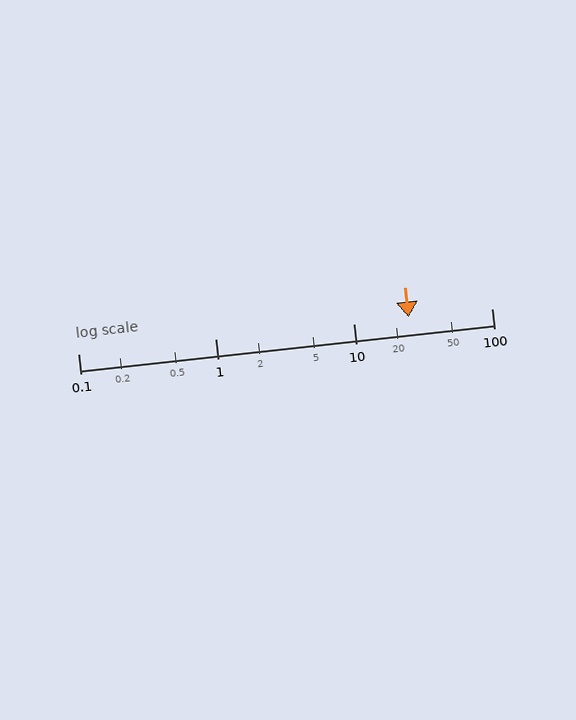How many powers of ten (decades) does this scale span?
The scale spans 3 decades, from 0.1 to 100.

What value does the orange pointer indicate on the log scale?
The pointer indicates approximately 25.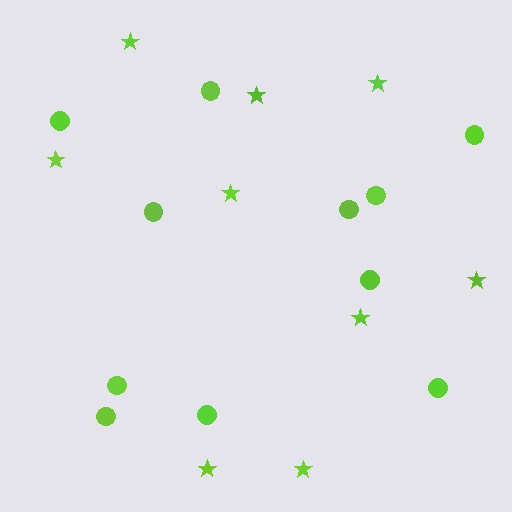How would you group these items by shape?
There are 2 groups: one group of circles (11) and one group of stars (9).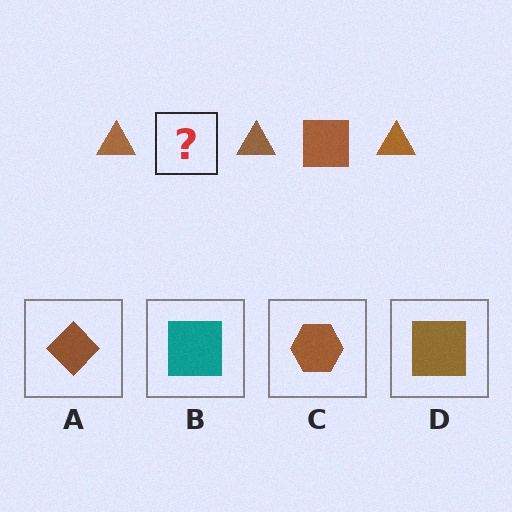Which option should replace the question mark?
Option D.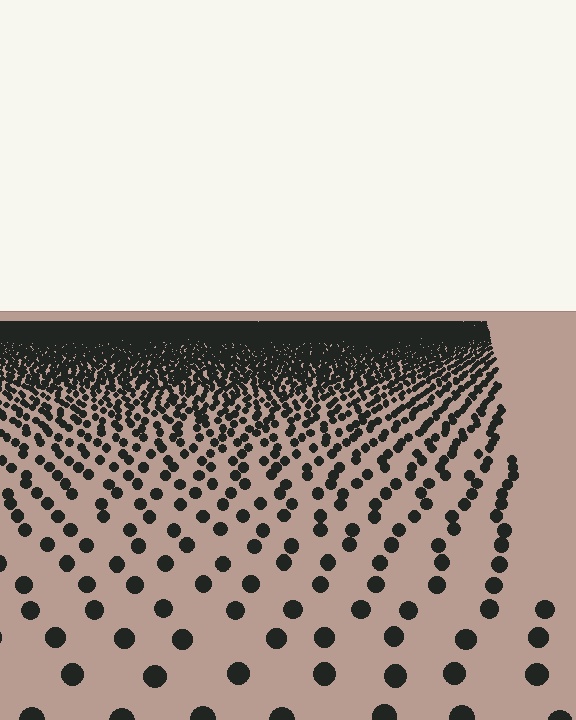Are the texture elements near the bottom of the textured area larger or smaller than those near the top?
Larger. Near the bottom, elements are closer to the viewer and appear at a bigger on-screen size.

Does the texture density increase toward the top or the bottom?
Density increases toward the top.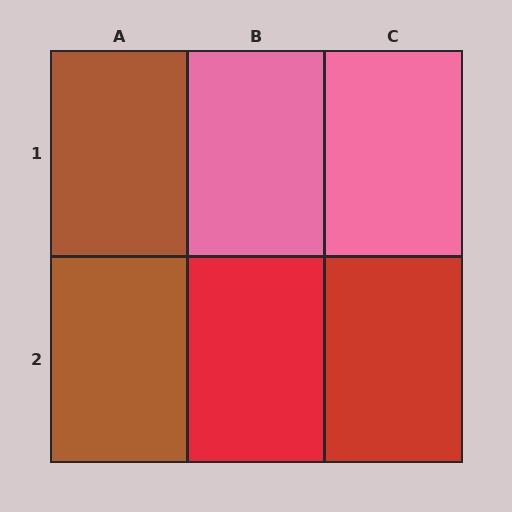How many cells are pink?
2 cells are pink.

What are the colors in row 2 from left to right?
Brown, red, red.